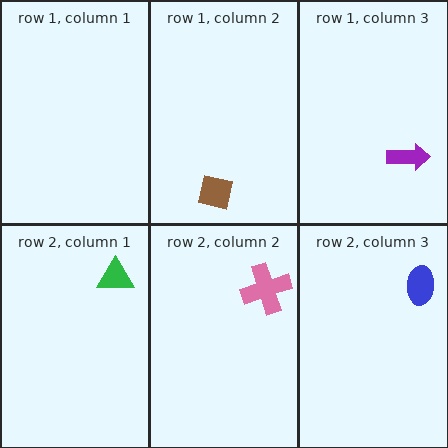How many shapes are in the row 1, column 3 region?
1.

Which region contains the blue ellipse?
The row 2, column 3 region.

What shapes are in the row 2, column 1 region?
The green triangle.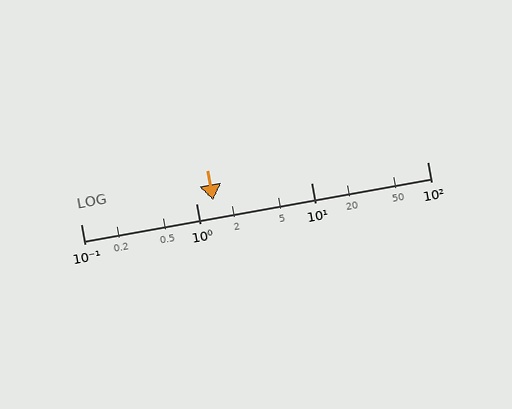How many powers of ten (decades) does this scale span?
The scale spans 3 decades, from 0.1 to 100.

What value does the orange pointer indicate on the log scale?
The pointer indicates approximately 1.4.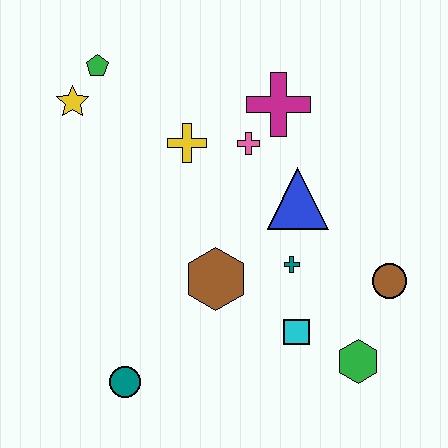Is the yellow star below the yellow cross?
No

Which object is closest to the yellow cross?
The pink cross is closest to the yellow cross.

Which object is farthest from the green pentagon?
The green hexagon is farthest from the green pentagon.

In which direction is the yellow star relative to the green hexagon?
The yellow star is to the left of the green hexagon.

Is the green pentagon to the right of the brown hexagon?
No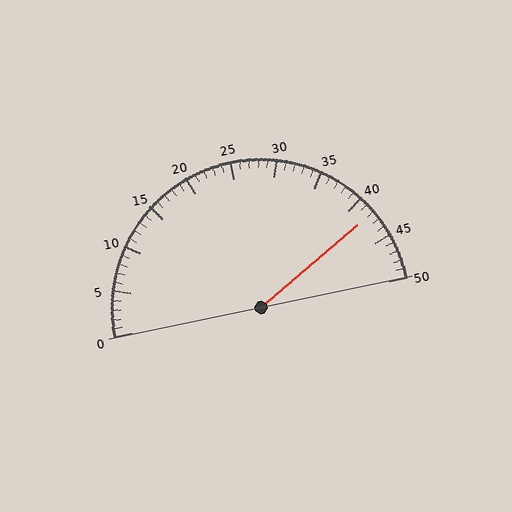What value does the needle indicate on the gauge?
The needle indicates approximately 42.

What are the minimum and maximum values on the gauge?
The gauge ranges from 0 to 50.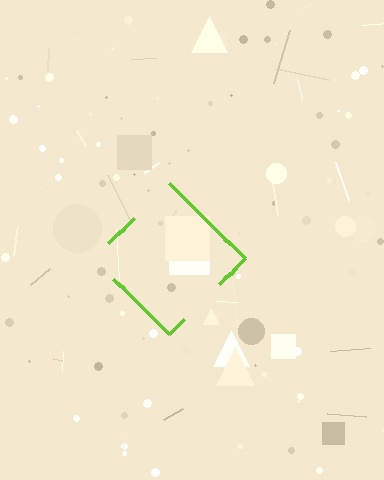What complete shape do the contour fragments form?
The contour fragments form a diamond.